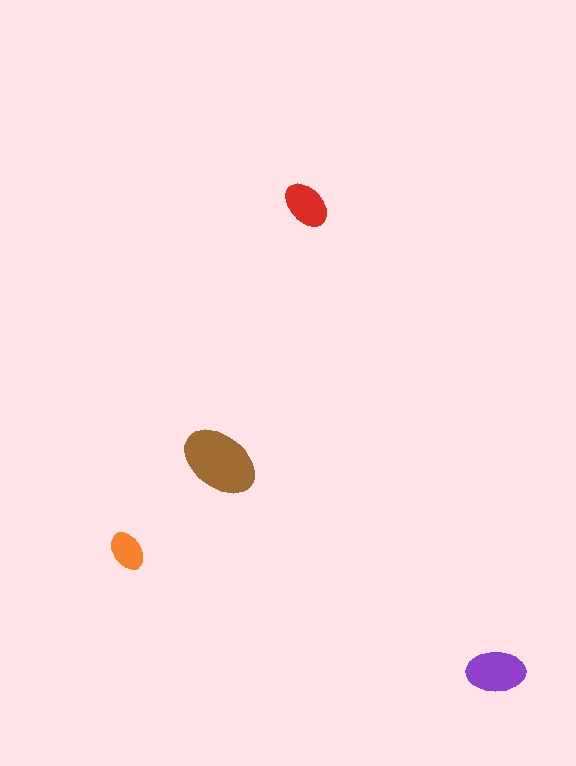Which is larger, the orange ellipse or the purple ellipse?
The purple one.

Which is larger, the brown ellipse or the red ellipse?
The brown one.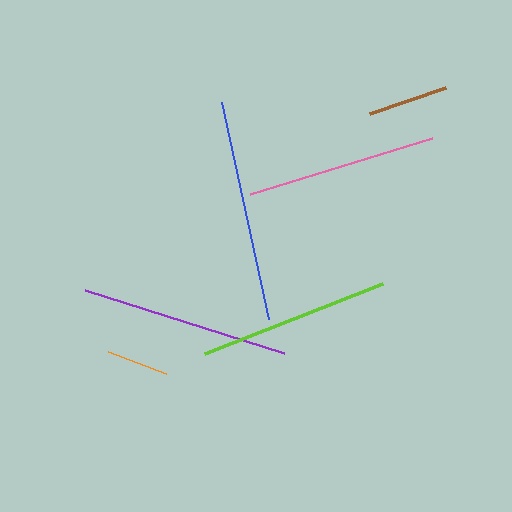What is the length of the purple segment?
The purple segment is approximately 208 pixels long.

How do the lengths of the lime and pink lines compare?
The lime and pink lines are approximately the same length.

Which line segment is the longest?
The blue line is the longest at approximately 222 pixels.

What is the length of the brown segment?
The brown segment is approximately 80 pixels long.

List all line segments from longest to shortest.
From longest to shortest: blue, purple, lime, pink, brown, orange.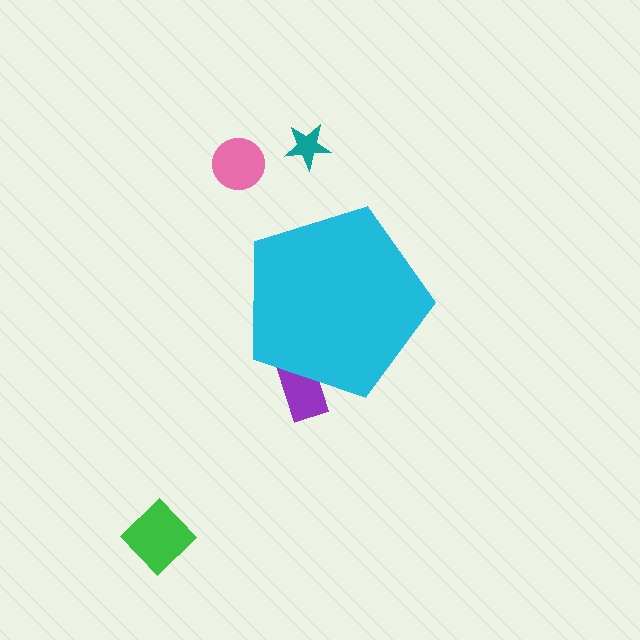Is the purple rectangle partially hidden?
Yes, the purple rectangle is partially hidden behind the cyan pentagon.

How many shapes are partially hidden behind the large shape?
1 shape is partially hidden.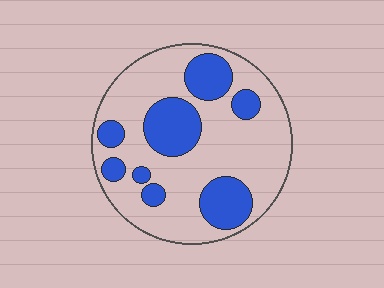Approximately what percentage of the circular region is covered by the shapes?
Approximately 30%.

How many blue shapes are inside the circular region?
8.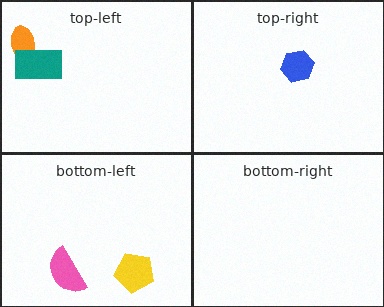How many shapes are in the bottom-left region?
2.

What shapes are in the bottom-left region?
The pink semicircle, the yellow pentagon.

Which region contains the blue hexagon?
The top-right region.